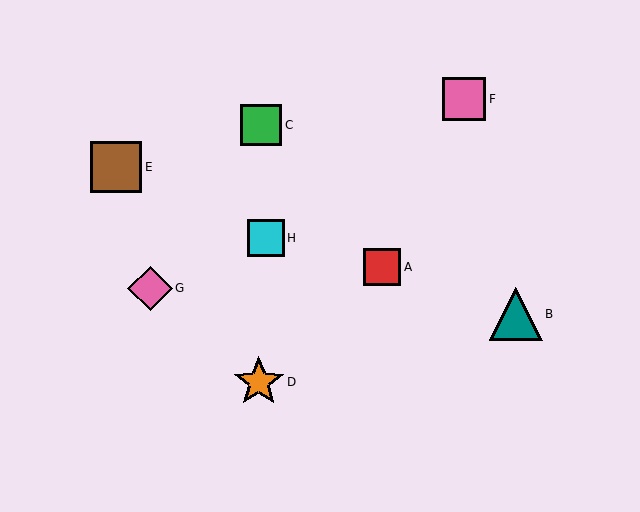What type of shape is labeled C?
Shape C is a green square.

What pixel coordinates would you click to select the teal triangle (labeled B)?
Click at (516, 314) to select the teal triangle B.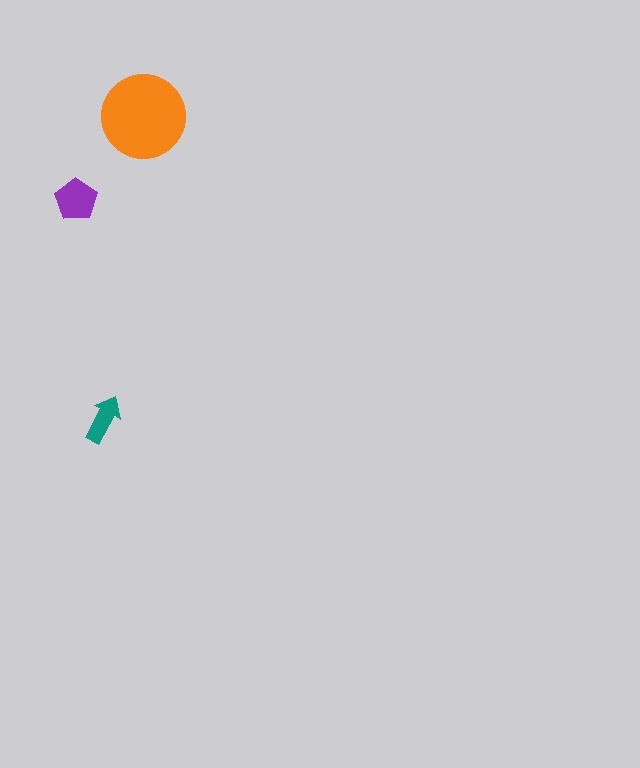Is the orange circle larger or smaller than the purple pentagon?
Larger.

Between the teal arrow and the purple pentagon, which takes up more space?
The purple pentagon.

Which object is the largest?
The orange circle.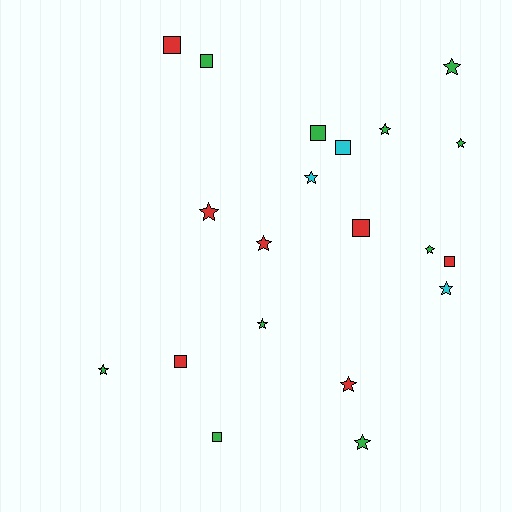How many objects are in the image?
There are 20 objects.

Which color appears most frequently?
Green, with 10 objects.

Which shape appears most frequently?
Star, with 12 objects.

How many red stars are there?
There are 3 red stars.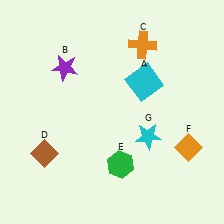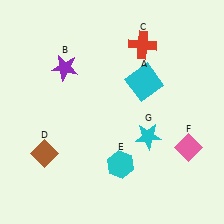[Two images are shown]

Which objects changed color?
C changed from orange to red. E changed from green to cyan. F changed from orange to pink.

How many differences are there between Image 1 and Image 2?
There are 3 differences between the two images.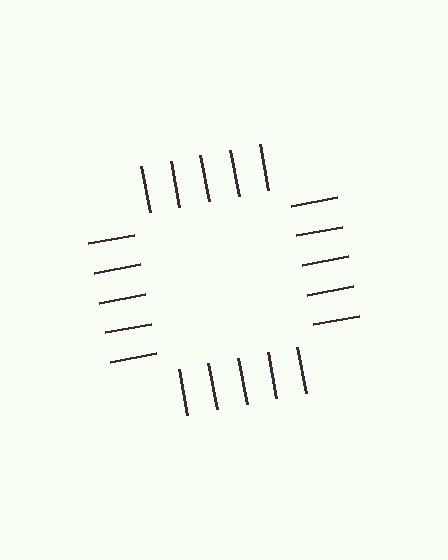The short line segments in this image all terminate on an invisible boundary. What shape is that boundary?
An illusory square — the line segments terminate on its edges but no continuous stroke is drawn.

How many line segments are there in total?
20 — 5 along each of the 4 edges.